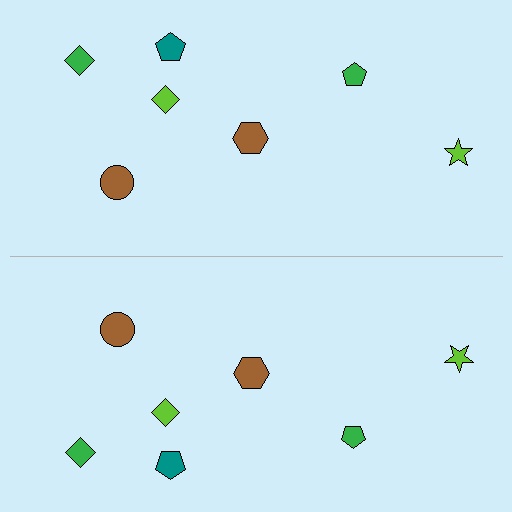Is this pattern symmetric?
Yes, this pattern has bilateral (reflection) symmetry.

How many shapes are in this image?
There are 14 shapes in this image.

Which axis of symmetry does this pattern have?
The pattern has a horizontal axis of symmetry running through the center of the image.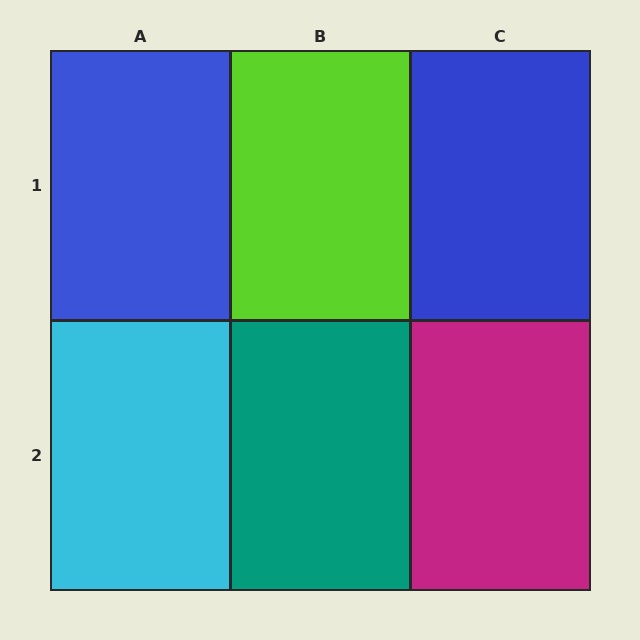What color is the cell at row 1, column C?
Blue.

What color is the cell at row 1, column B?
Lime.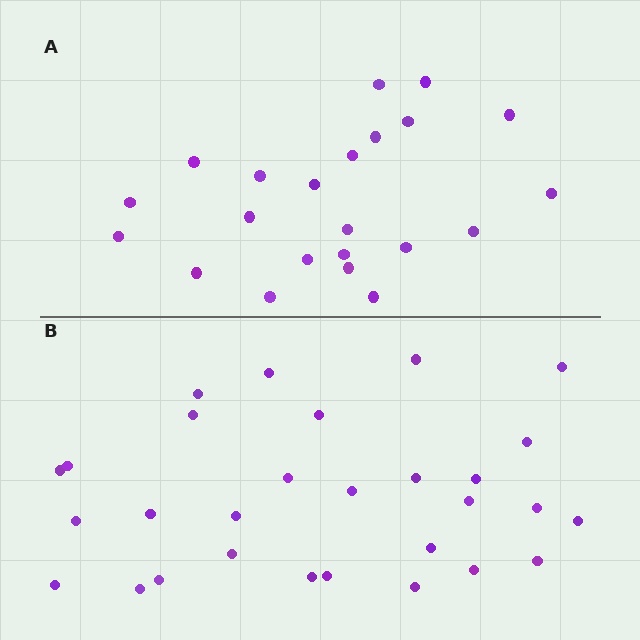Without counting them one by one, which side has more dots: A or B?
Region B (the bottom region) has more dots.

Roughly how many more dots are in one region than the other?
Region B has roughly 8 or so more dots than region A.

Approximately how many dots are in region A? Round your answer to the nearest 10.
About 20 dots. (The exact count is 22, which rounds to 20.)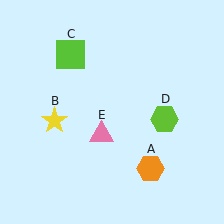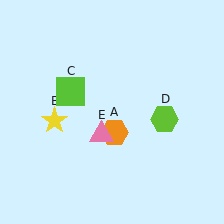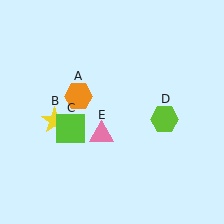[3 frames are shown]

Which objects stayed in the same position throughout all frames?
Yellow star (object B) and lime hexagon (object D) and pink triangle (object E) remained stationary.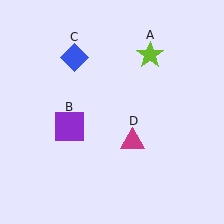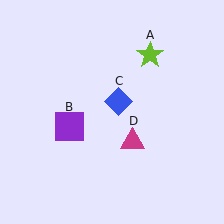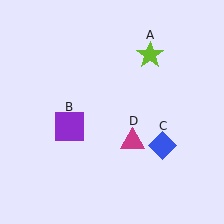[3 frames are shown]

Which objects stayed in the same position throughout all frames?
Lime star (object A) and purple square (object B) and magenta triangle (object D) remained stationary.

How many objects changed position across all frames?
1 object changed position: blue diamond (object C).